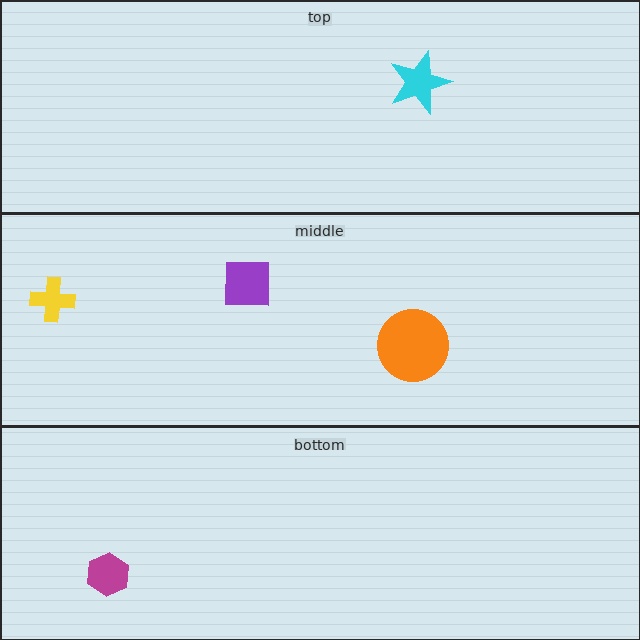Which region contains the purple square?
The middle region.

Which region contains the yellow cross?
The middle region.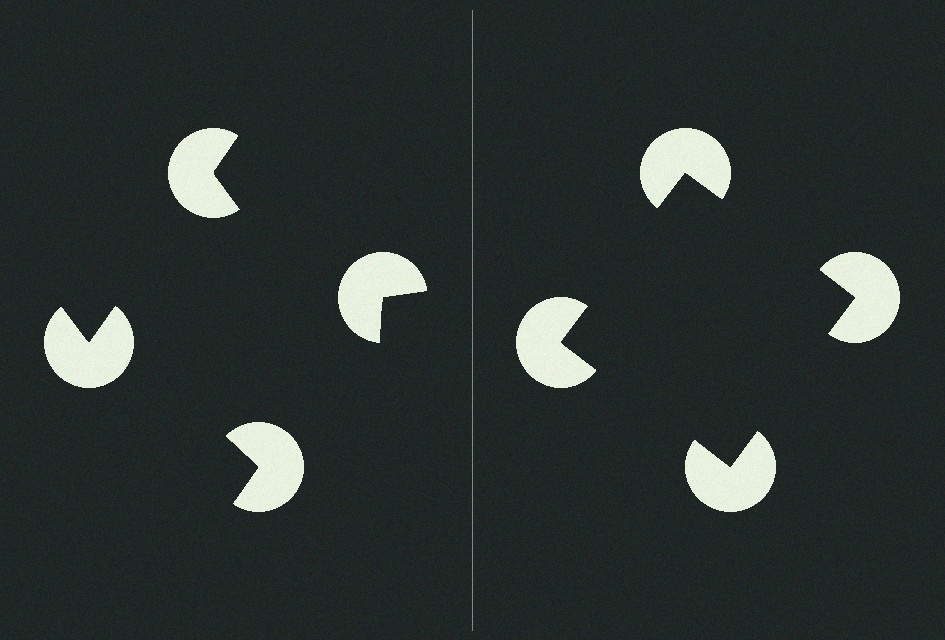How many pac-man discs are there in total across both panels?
8 — 4 on each side.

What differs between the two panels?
The pac-man discs are positioned identically on both sides; only the wedge orientations differ. On the right they align to a square; on the left they are misaligned.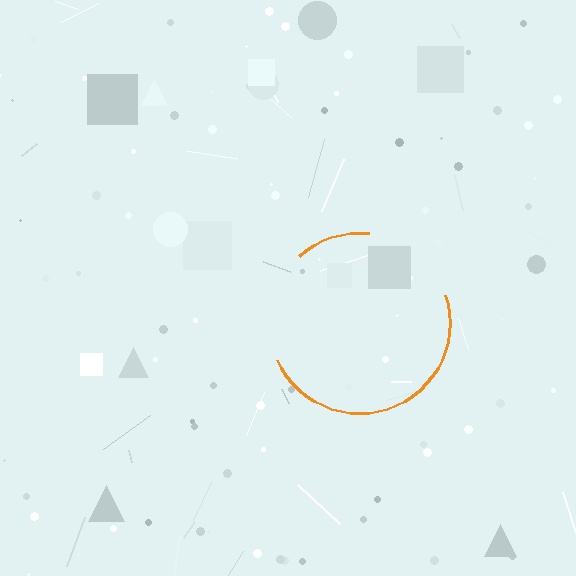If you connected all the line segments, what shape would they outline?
They would outline a circle.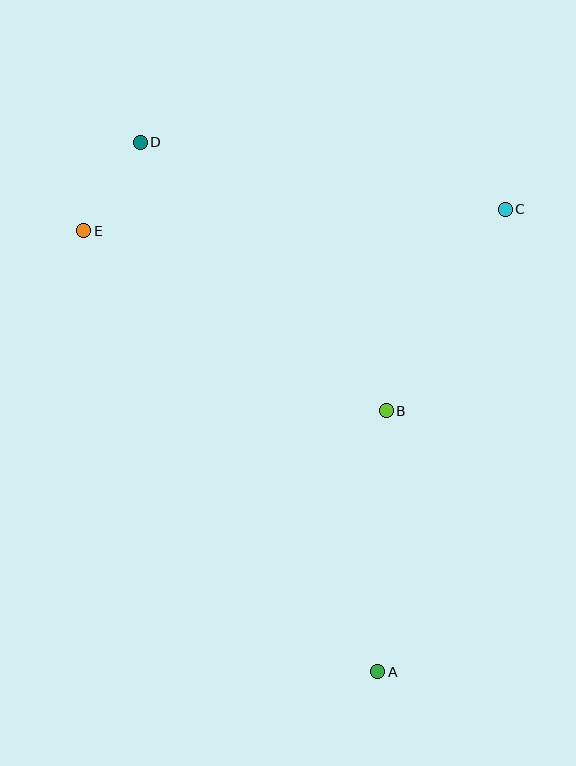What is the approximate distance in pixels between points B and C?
The distance between B and C is approximately 234 pixels.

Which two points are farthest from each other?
Points A and D are farthest from each other.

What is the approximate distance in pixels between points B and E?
The distance between B and E is approximately 352 pixels.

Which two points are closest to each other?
Points D and E are closest to each other.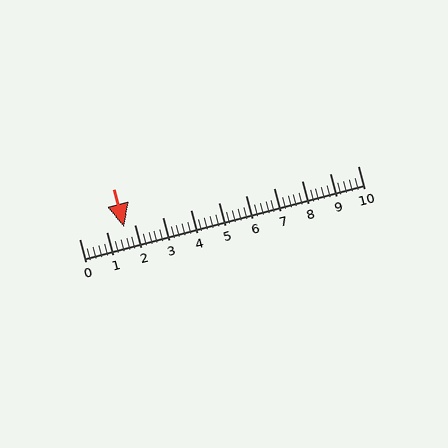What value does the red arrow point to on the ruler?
The red arrow points to approximately 1.6.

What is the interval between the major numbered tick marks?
The major tick marks are spaced 1 units apart.